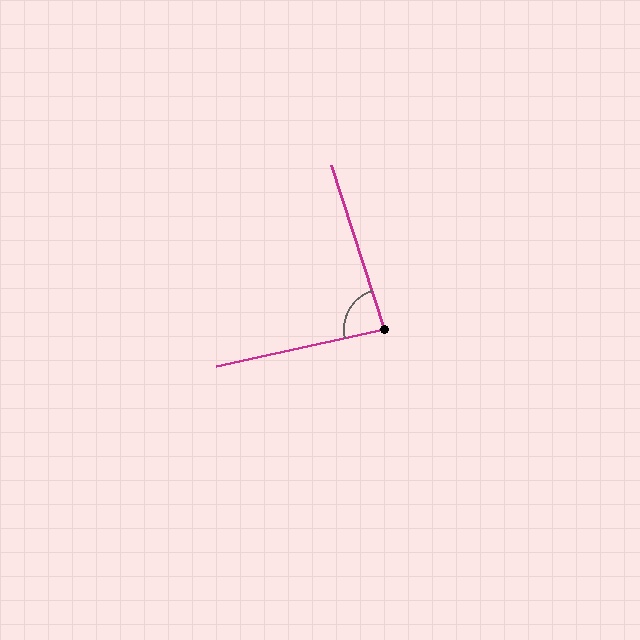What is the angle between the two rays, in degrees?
Approximately 85 degrees.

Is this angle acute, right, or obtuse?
It is acute.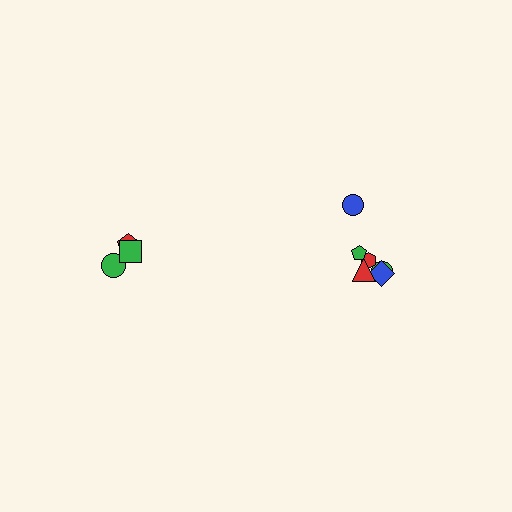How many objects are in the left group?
There are 3 objects.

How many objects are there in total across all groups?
There are 9 objects.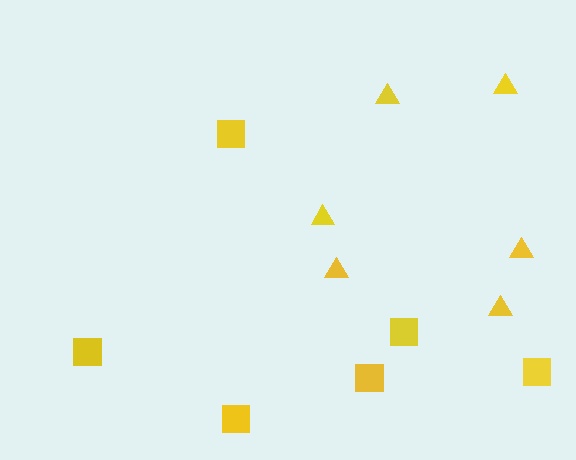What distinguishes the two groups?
There are 2 groups: one group of triangles (6) and one group of squares (6).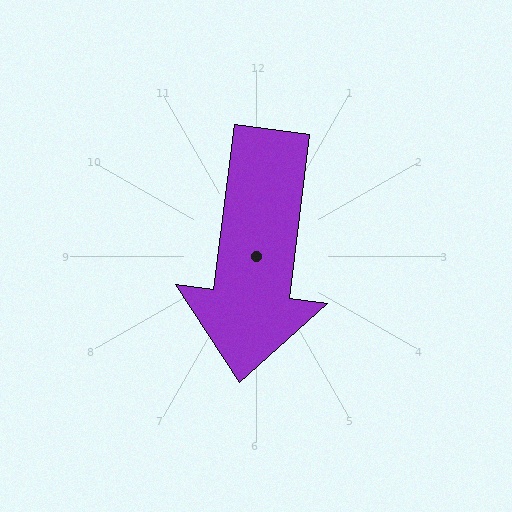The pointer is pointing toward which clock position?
Roughly 6 o'clock.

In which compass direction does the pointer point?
South.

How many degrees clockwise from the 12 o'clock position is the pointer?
Approximately 187 degrees.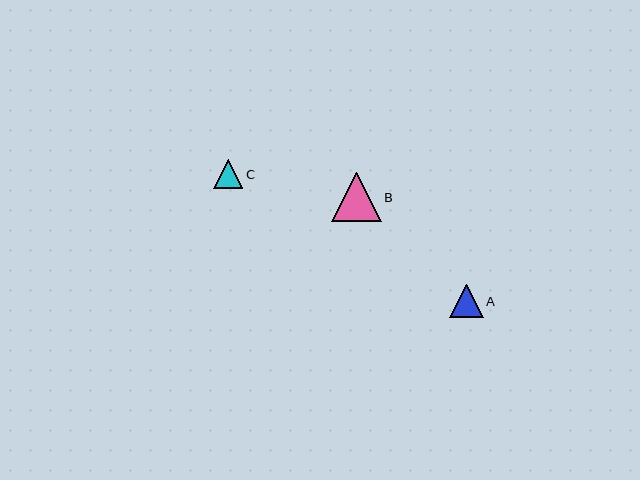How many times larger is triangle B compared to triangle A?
Triangle B is approximately 1.5 times the size of triangle A.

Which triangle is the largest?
Triangle B is the largest with a size of approximately 49 pixels.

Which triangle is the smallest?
Triangle C is the smallest with a size of approximately 29 pixels.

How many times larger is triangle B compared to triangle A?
Triangle B is approximately 1.5 times the size of triangle A.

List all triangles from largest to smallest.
From largest to smallest: B, A, C.